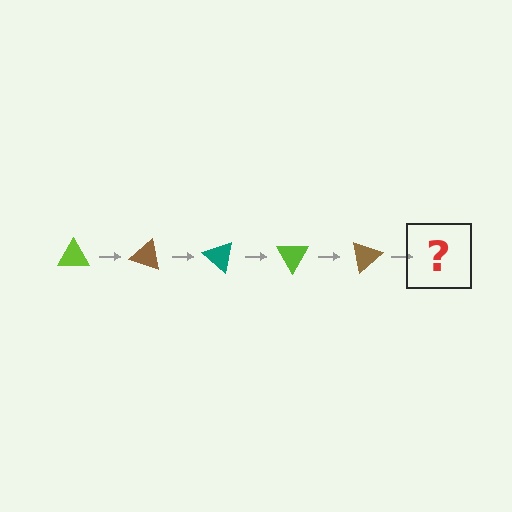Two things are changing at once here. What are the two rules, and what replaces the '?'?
The two rules are that it rotates 20 degrees each step and the color cycles through lime, brown, and teal. The '?' should be a teal triangle, rotated 100 degrees from the start.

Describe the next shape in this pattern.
It should be a teal triangle, rotated 100 degrees from the start.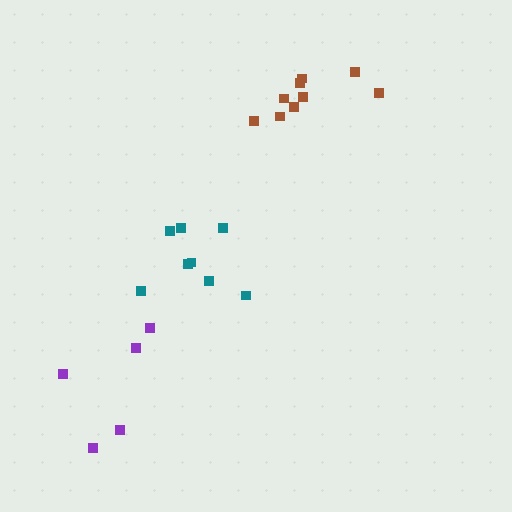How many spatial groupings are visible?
There are 3 spatial groupings.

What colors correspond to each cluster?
The clusters are colored: purple, brown, teal.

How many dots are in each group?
Group 1: 5 dots, Group 2: 9 dots, Group 3: 8 dots (22 total).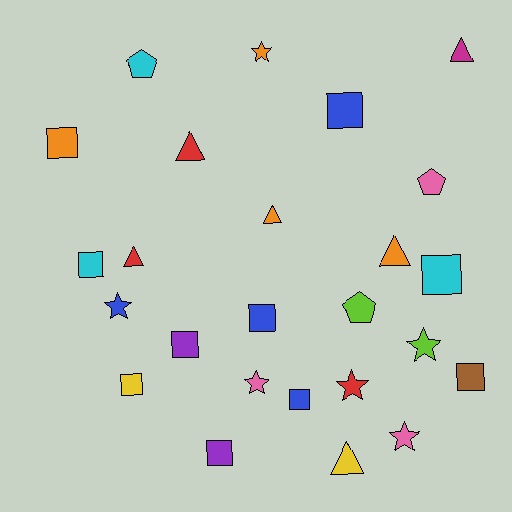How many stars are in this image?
There are 6 stars.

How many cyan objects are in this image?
There are 3 cyan objects.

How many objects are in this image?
There are 25 objects.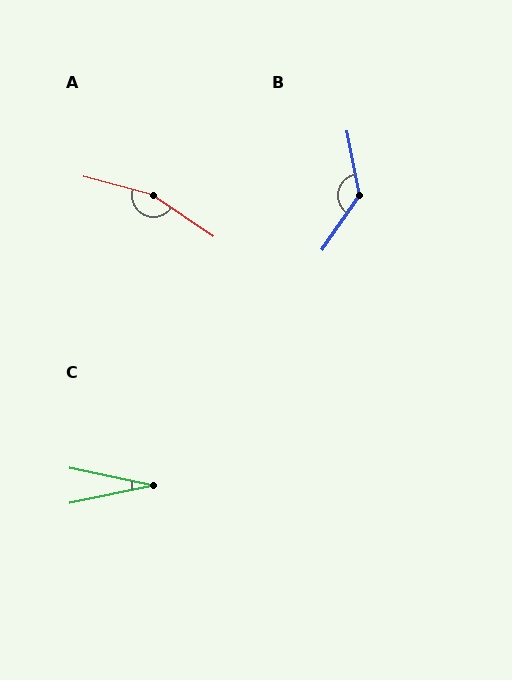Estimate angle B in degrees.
Approximately 135 degrees.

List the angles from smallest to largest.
C (24°), B (135°), A (160°).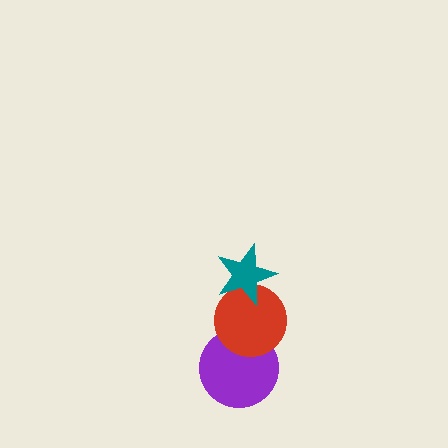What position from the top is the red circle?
The red circle is 2nd from the top.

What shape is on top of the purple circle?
The red circle is on top of the purple circle.